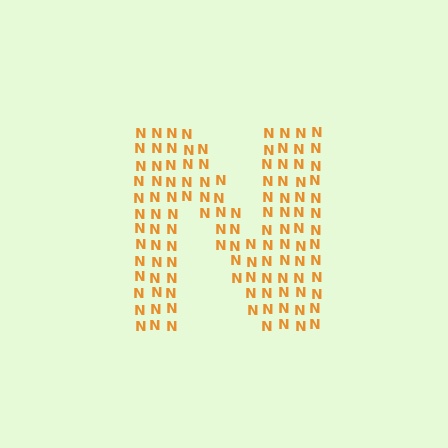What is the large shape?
The large shape is the letter N.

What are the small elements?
The small elements are letter N's.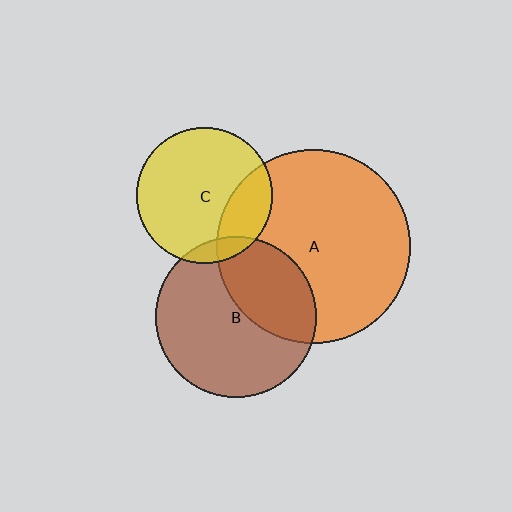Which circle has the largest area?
Circle A (orange).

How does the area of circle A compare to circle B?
Approximately 1.5 times.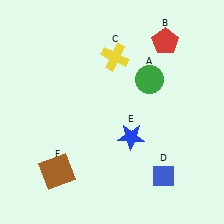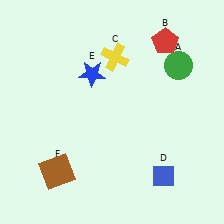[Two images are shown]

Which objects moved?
The objects that moved are: the green circle (A), the blue star (E).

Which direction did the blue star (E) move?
The blue star (E) moved up.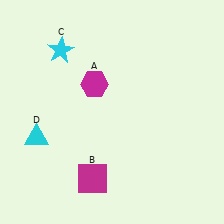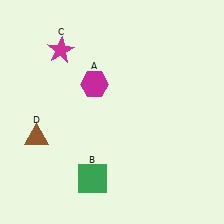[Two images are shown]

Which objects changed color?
B changed from magenta to green. C changed from cyan to magenta. D changed from cyan to brown.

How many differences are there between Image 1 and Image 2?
There are 3 differences between the two images.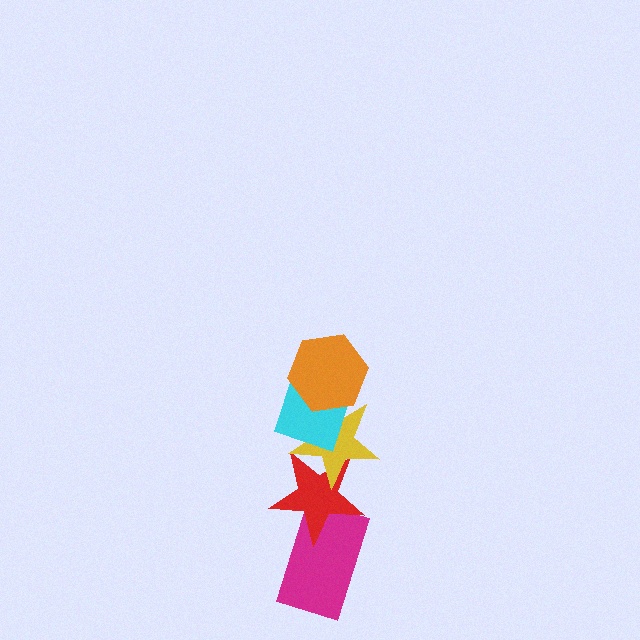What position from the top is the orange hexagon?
The orange hexagon is 1st from the top.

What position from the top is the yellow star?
The yellow star is 3rd from the top.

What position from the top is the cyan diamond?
The cyan diamond is 2nd from the top.